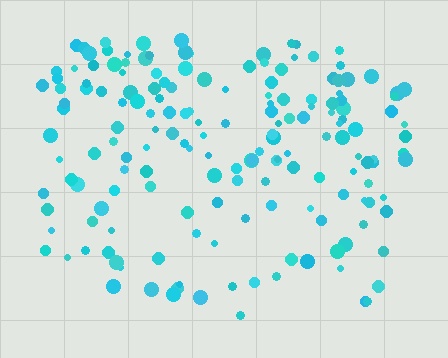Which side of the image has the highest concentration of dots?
The top.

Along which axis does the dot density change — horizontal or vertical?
Vertical.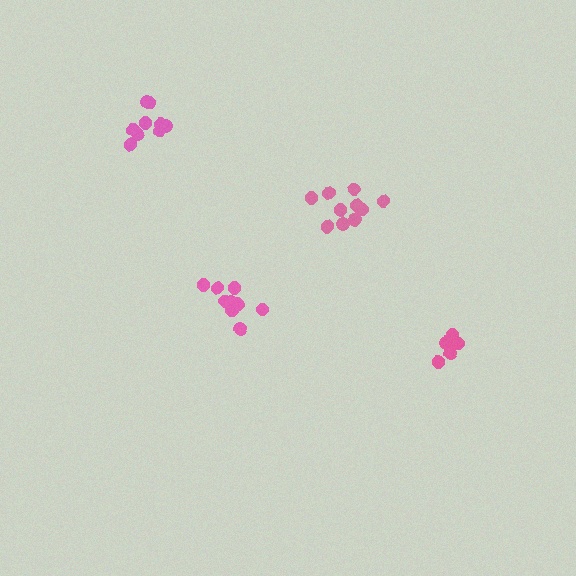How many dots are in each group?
Group 1: 6 dots, Group 2: 9 dots, Group 3: 10 dots, Group 4: 9 dots (34 total).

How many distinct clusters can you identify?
There are 4 distinct clusters.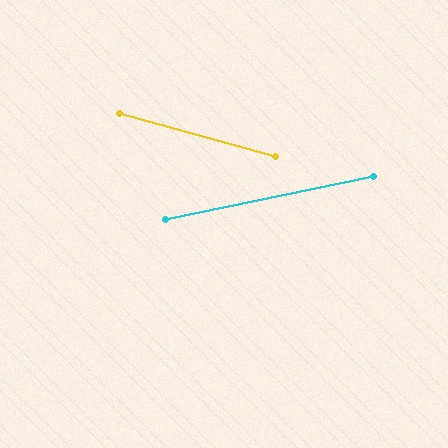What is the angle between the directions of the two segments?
Approximately 27 degrees.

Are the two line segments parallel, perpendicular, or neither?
Neither parallel nor perpendicular — they differ by about 27°.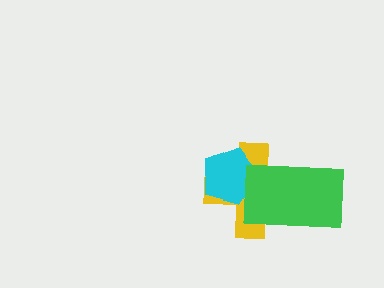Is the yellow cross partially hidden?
Yes, it is partially covered by another shape.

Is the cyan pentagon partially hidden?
Yes, it is partially covered by another shape.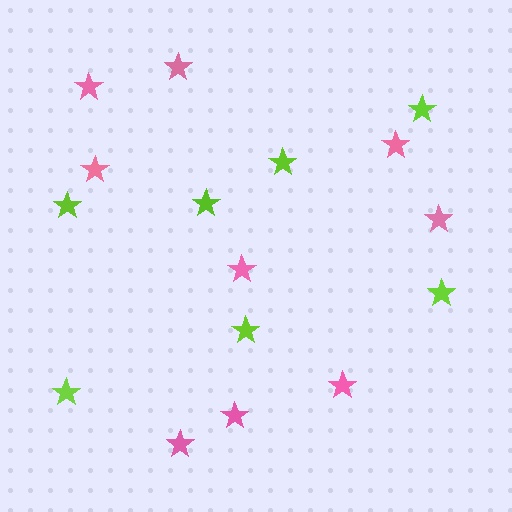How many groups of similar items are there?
There are 2 groups: one group of pink stars (9) and one group of lime stars (7).